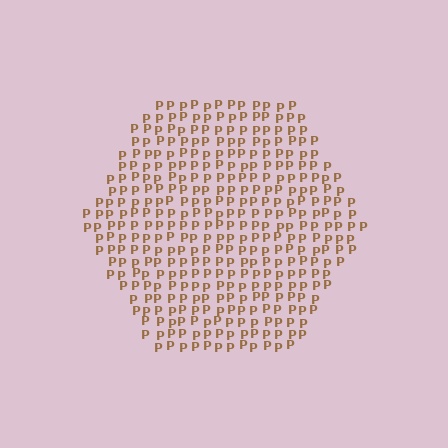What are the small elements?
The small elements are letter P's.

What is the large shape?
The large shape is a hexagon.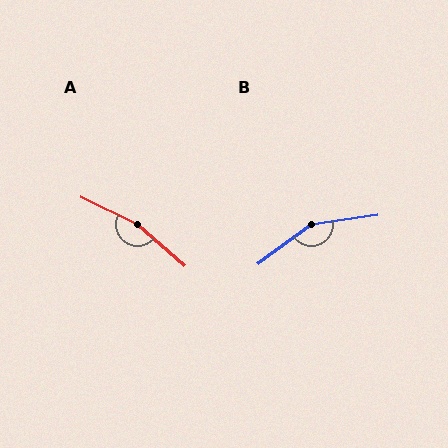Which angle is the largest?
A, at approximately 164 degrees.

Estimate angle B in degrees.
Approximately 151 degrees.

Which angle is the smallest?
B, at approximately 151 degrees.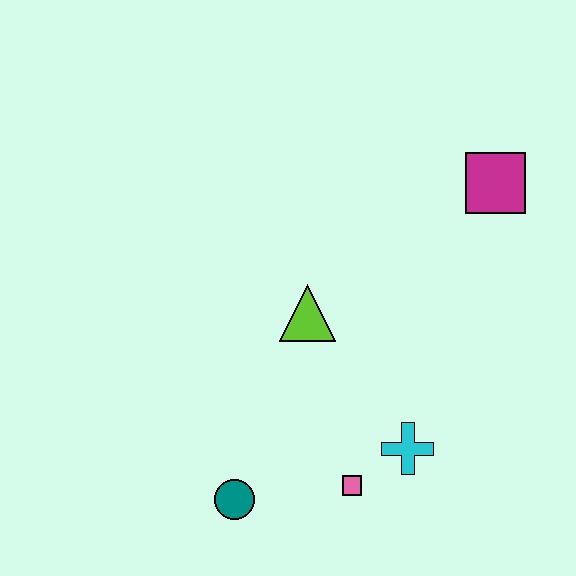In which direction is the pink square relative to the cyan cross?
The pink square is to the left of the cyan cross.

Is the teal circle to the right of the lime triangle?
No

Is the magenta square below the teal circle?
No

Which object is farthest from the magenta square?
The teal circle is farthest from the magenta square.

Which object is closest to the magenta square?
The lime triangle is closest to the magenta square.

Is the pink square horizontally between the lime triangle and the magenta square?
Yes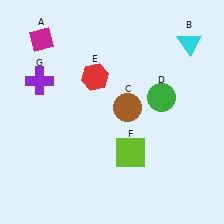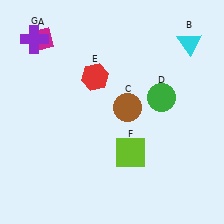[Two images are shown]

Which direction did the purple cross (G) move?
The purple cross (G) moved up.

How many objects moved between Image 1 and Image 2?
1 object moved between the two images.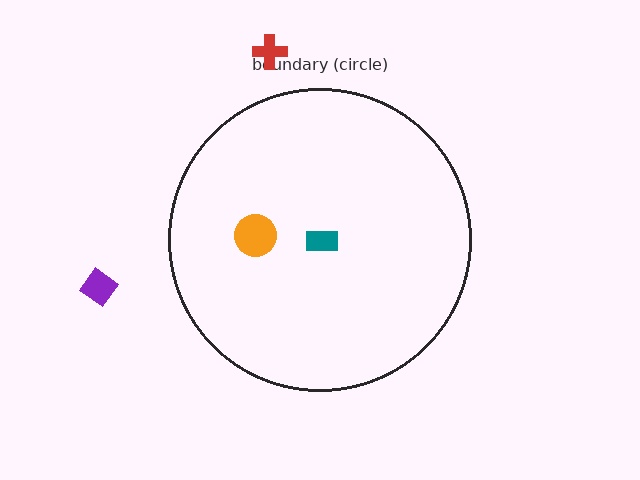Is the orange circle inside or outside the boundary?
Inside.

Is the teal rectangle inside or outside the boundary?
Inside.